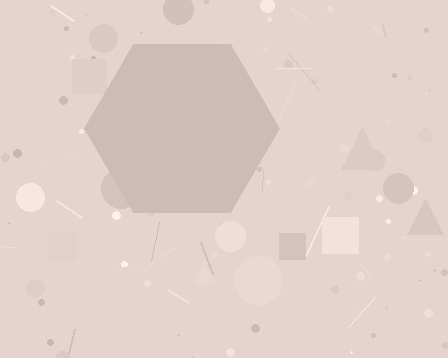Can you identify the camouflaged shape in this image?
The camouflaged shape is a hexagon.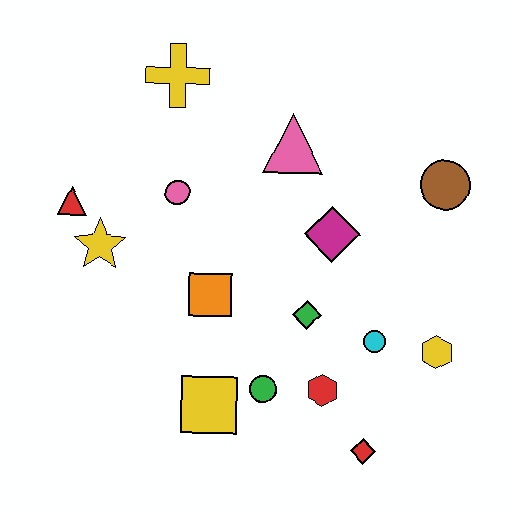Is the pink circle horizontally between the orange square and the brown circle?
No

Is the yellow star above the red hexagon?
Yes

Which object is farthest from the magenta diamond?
The red triangle is farthest from the magenta diamond.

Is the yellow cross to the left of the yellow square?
Yes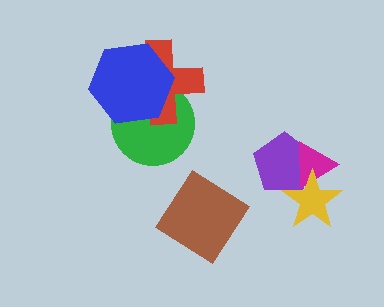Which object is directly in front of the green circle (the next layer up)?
The red cross is directly in front of the green circle.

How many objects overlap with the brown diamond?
0 objects overlap with the brown diamond.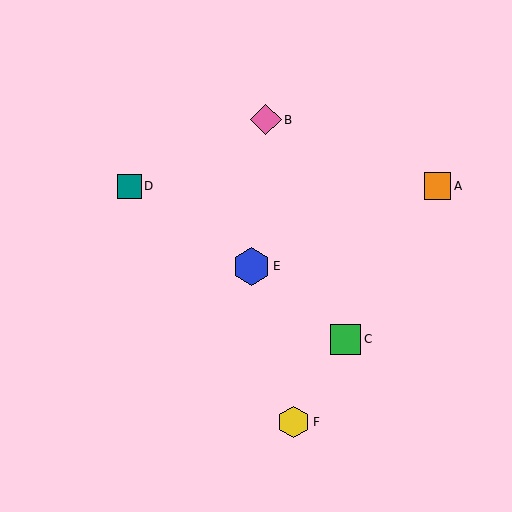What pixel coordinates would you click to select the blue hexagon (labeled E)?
Click at (251, 266) to select the blue hexagon E.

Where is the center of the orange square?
The center of the orange square is at (437, 186).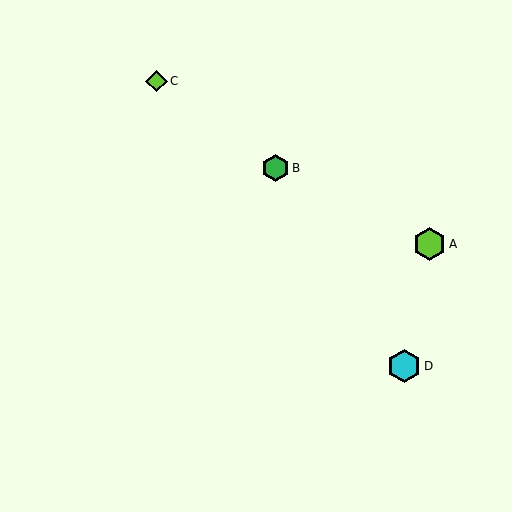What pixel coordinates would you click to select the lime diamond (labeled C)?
Click at (157, 81) to select the lime diamond C.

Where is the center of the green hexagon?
The center of the green hexagon is at (275, 168).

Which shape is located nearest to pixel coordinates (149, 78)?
The lime diamond (labeled C) at (157, 81) is nearest to that location.